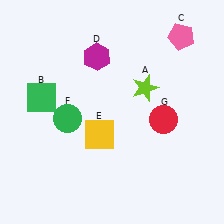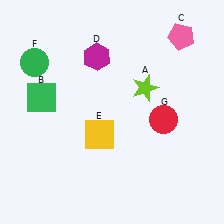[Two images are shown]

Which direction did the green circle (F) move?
The green circle (F) moved up.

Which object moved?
The green circle (F) moved up.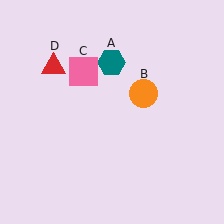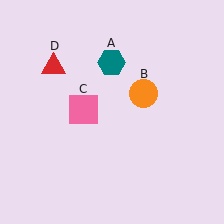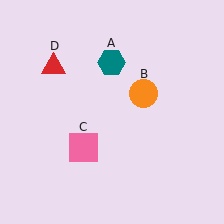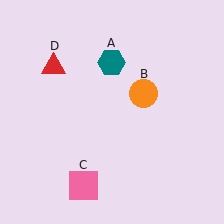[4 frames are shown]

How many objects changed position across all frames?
1 object changed position: pink square (object C).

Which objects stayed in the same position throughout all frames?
Teal hexagon (object A) and orange circle (object B) and red triangle (object D) remained stationary.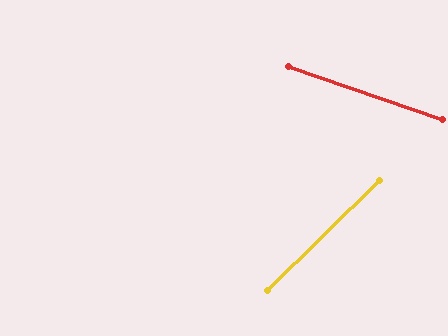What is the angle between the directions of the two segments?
Approximately 64 degrees.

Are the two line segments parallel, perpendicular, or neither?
Neither parallel nor perpendicular — they differ by about 64°.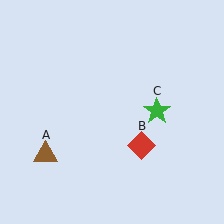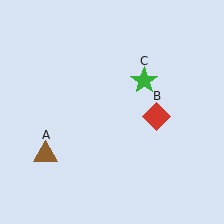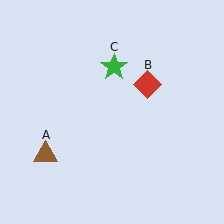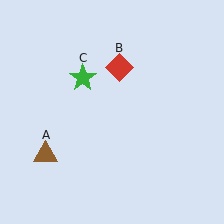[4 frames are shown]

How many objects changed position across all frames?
2 objects changed position: red diamond (object B), green star (object C).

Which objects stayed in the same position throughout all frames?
Brown triangle (object A) remained stationary.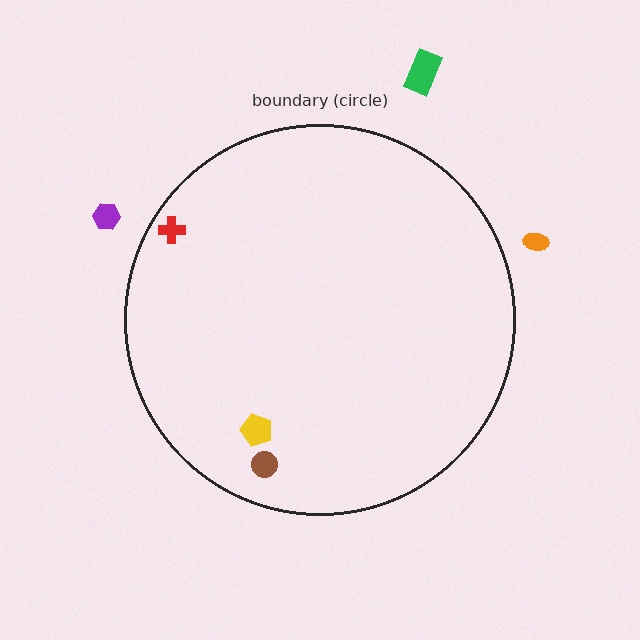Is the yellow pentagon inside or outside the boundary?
Inside.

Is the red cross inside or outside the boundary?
Inside.